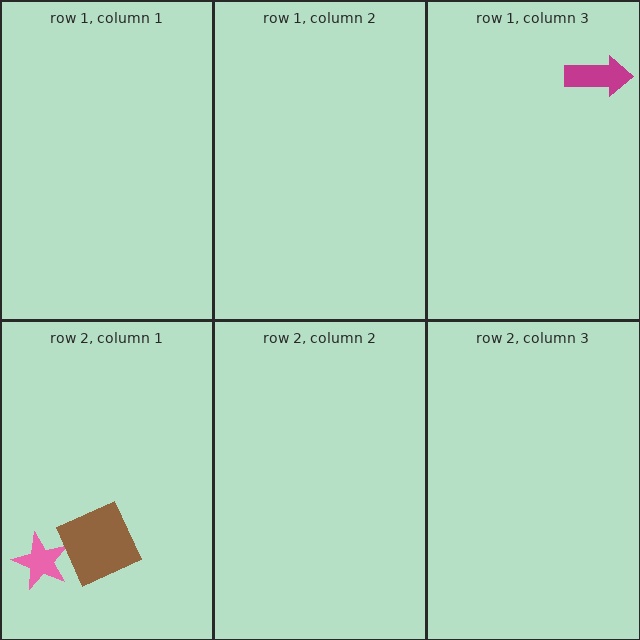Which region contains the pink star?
The row 2, column 1 region.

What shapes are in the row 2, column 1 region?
The pink star, the brown square.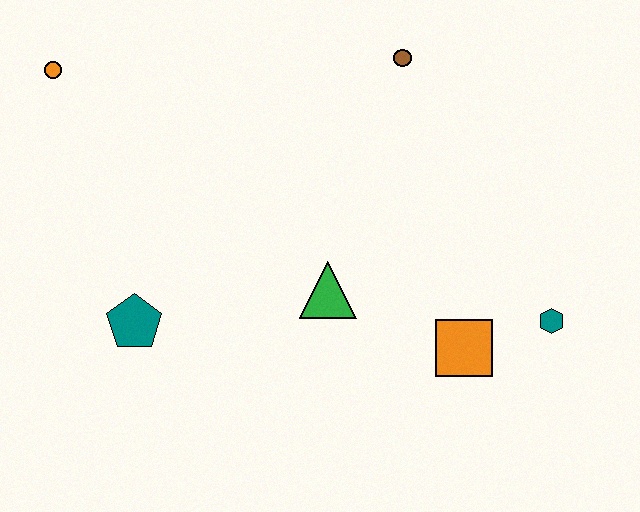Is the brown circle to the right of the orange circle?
Yes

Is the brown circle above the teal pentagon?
Yes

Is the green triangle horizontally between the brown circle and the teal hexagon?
No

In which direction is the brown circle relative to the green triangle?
The brown circle is above the green triangle.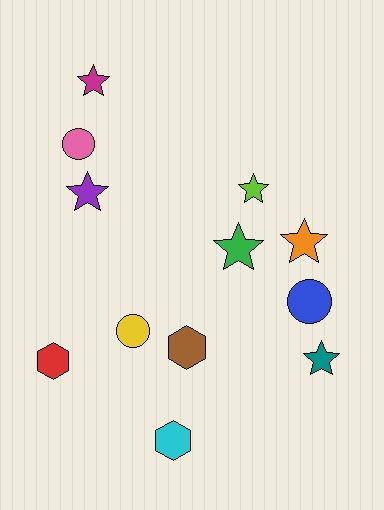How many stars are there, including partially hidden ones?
There are 6 stars.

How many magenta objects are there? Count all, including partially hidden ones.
There is 1 magenta object.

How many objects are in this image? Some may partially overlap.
There are 12 objects.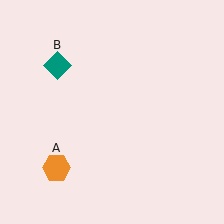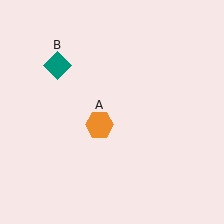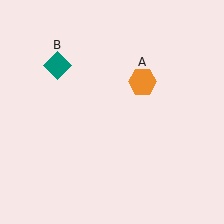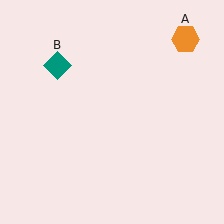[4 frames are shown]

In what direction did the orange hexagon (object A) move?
The orange hexagon (object A) moved up and to the right.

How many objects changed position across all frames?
1 object changed position: orange hexagon (object A).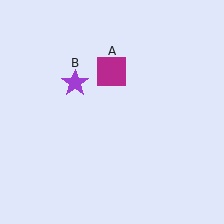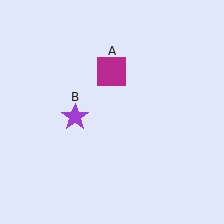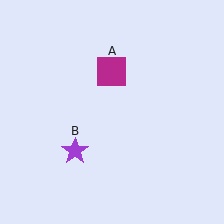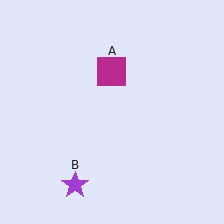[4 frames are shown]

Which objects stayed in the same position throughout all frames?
Magenta square (object A) remained stationary.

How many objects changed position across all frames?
1 object changed position: purple star (object B).